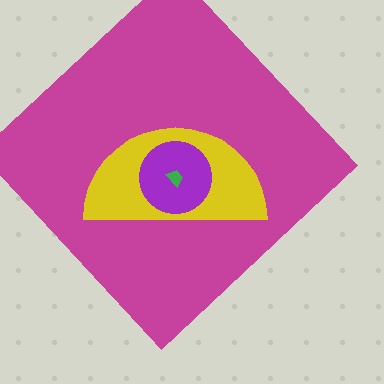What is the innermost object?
The green trapezoid.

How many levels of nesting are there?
4.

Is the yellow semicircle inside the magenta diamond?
Yes.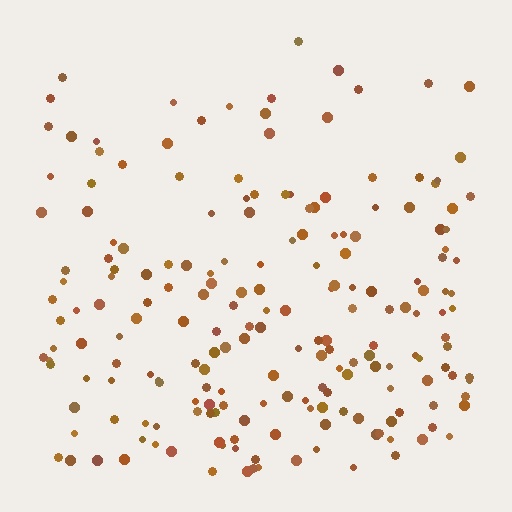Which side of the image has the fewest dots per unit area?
The top.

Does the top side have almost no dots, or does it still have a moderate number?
Still a moderate number, just noticeably fewer than the bottom.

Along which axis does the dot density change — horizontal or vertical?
Vertical.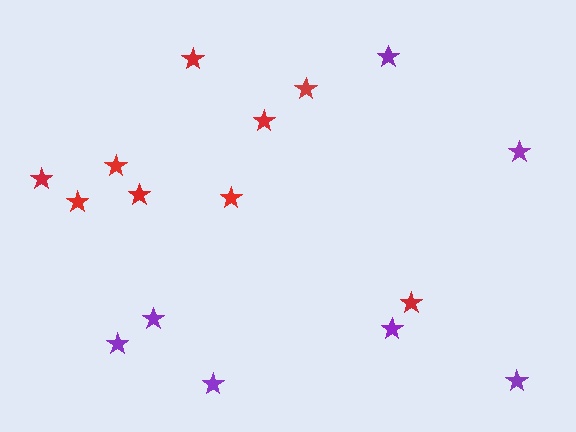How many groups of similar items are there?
There are 2 groups: one group of purple stars (7) and one group of red stars (9).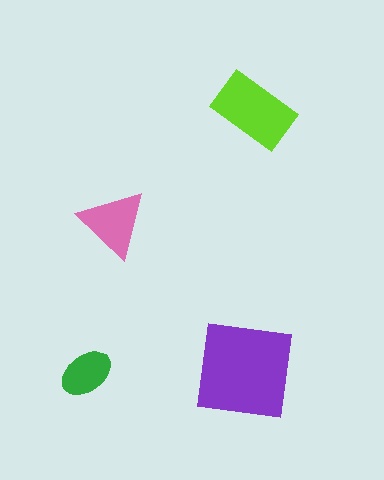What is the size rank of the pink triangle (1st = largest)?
3rd.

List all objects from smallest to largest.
The green ellipse, the pink triangle, the lime rectangle, the purple square.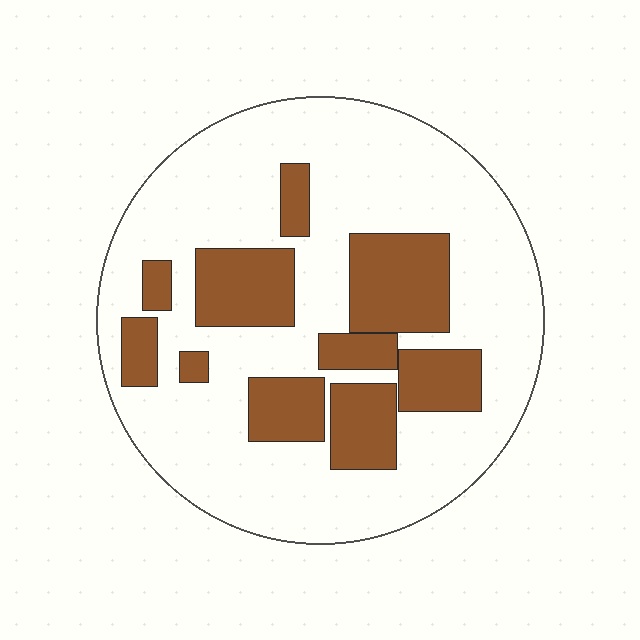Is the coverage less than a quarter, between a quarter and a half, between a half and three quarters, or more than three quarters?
Between a quarter and a half.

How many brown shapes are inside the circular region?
10.